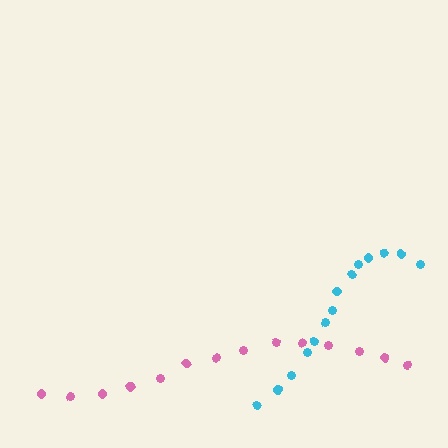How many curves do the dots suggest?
There are 2 distinct paths.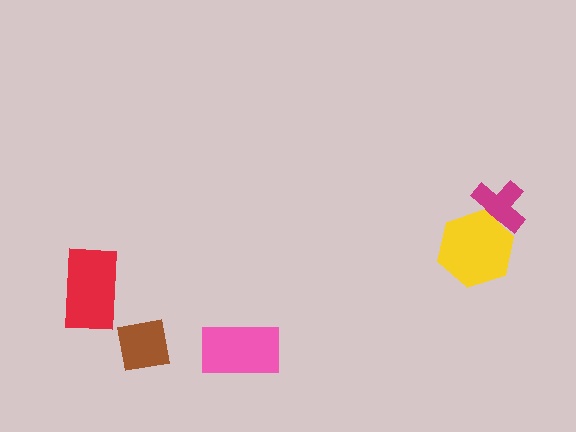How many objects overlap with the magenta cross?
1 object overlaps with the magenta cross.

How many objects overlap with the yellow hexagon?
1 object overlaps with the yellow hexagon.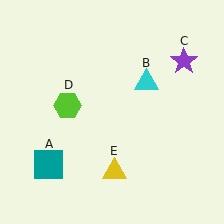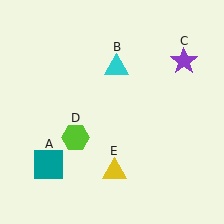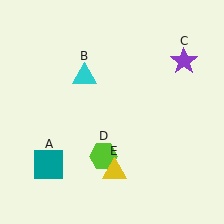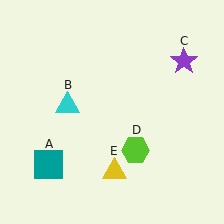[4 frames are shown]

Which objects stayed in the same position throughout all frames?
Teal square (object A) and purple star (object C) and yellow triangle (object E) remained stationary.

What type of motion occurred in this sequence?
The cyan triangle (object B), lime hexagon (object D) rotated counterclockwise around the center of the scene.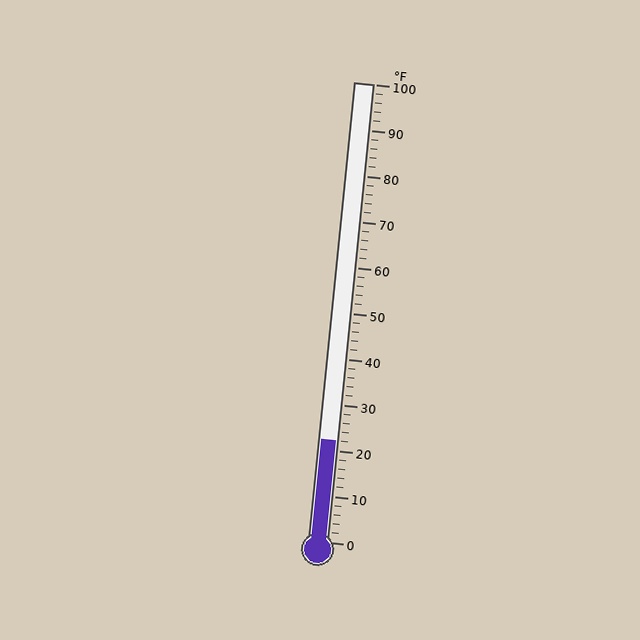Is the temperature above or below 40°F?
The temperature is below 40°F.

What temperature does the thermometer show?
The thermometer shows approximately 22°F.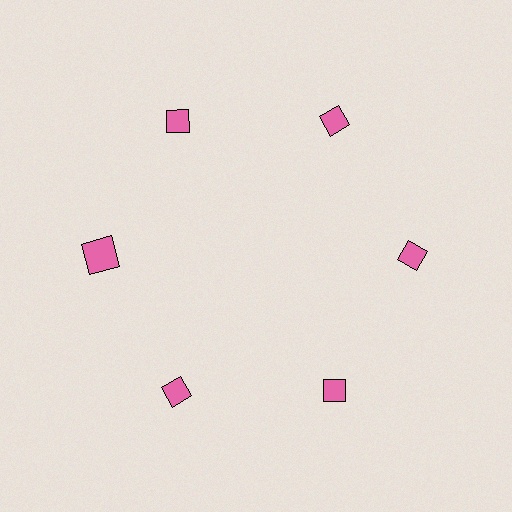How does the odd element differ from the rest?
It has a different shape: square instead of diamond.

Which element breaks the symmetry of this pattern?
The pink square at roughly the 9 o'clock position breaks the symmetry. All other shapes are pink diamonds.